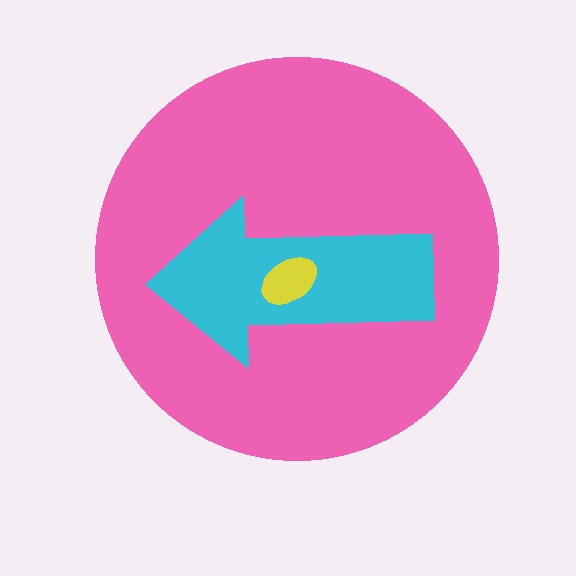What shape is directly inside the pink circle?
The cyan arrow.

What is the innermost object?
The yellow ellipse.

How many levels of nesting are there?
3.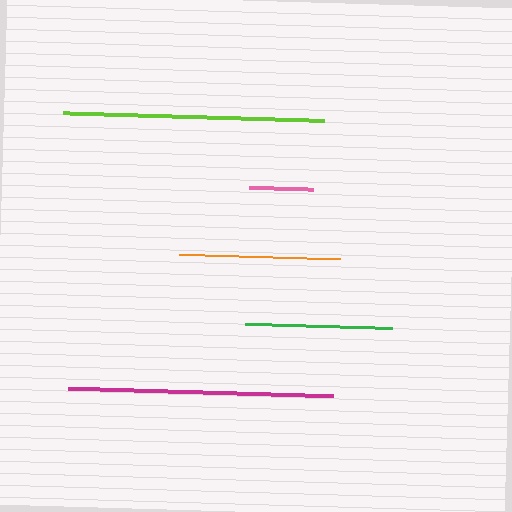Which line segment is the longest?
The magenta line is the longest at approximately 265 pixels.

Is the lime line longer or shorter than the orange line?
The lime line is longer than the orange line.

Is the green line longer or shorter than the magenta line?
The magenta line is longer than the green line.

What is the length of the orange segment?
The orange segment is approximately 161 pixels long.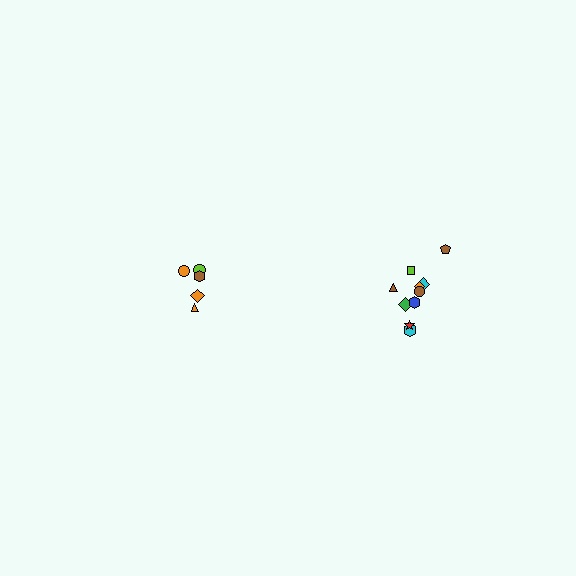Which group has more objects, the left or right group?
The right group.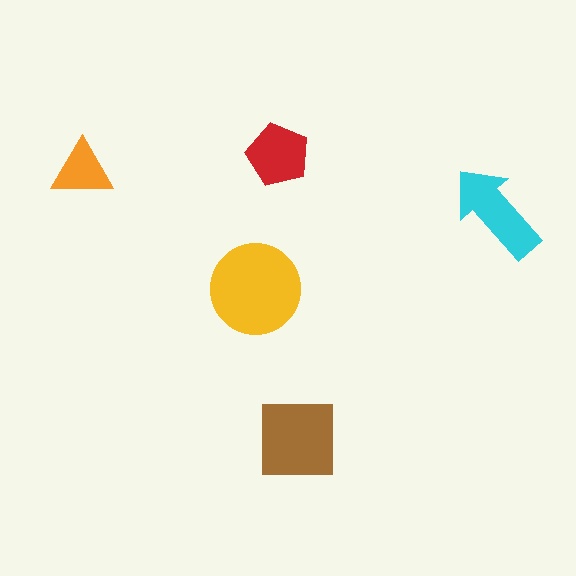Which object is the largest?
The yellow circle.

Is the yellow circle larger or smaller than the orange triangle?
Larger.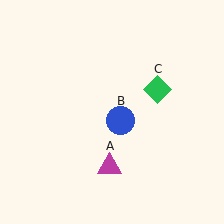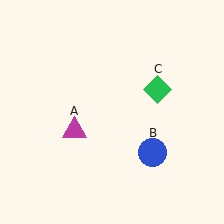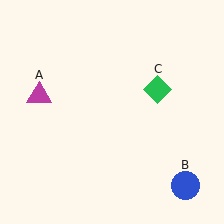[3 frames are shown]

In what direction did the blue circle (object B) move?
The blue circle (object B) moved down and to the right.